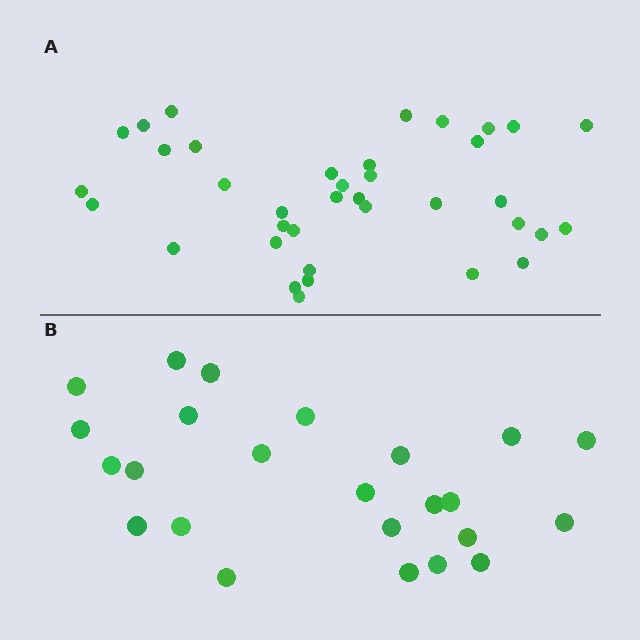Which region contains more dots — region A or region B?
Region A (the top region) has more dots.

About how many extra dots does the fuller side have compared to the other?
Region A has approximately 15 more dots than region B.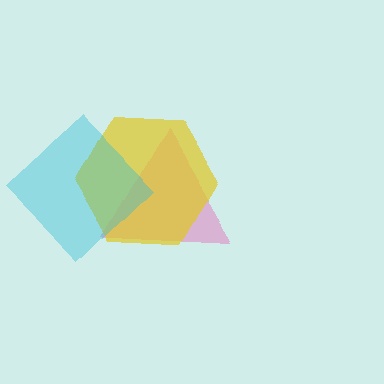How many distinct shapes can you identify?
There are 3 distinct shapes: a pink triangle, a yellow hexagon, a cyan diamond.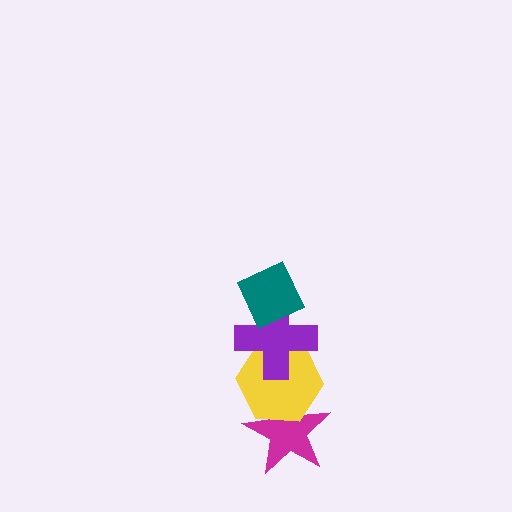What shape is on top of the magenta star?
The yellow hexagon is on top of the magenta star.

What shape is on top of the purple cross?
The teal diamond is on top of the purple cross.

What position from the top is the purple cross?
The purple cross is 2nd from the top.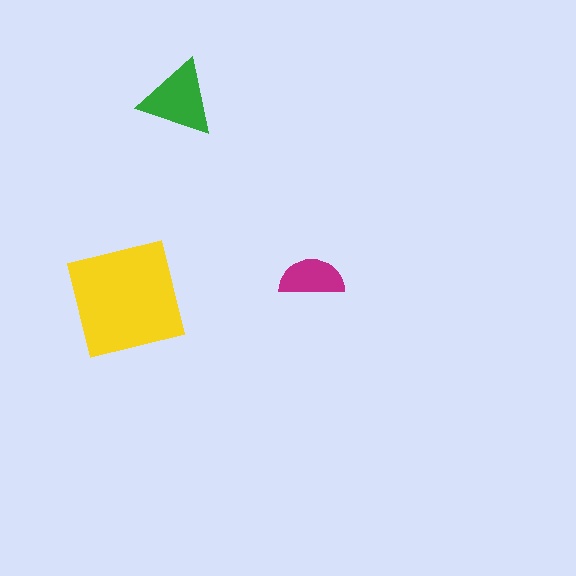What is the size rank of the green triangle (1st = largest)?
2nd.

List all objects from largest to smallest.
The yellow square, the green triangle, the magenta semicircle.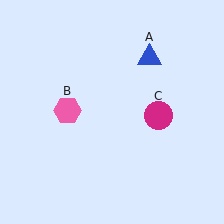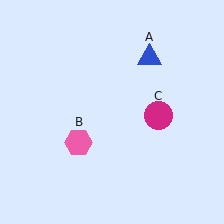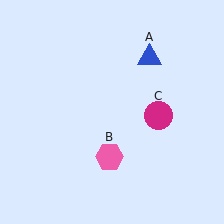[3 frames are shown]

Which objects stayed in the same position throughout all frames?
Blue triangle (object A) and magenta circle (object C) remained stationary.